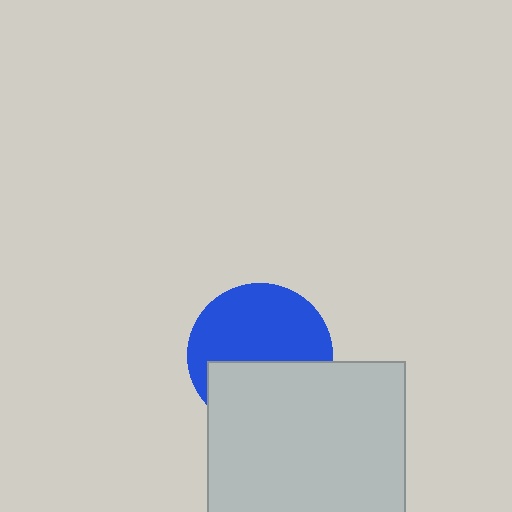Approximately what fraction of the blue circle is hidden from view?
Roughly 41% of the blue circle is hidden behind the light gray square.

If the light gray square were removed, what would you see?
You would see the complete blue circle.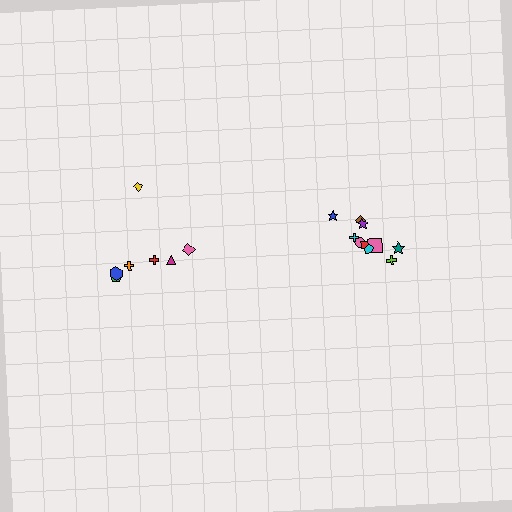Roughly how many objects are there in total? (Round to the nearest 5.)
Roughly 15 objects in total.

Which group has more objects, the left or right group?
The right group.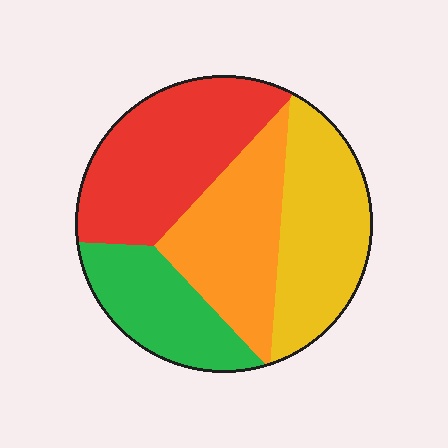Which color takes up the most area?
Red, at roughly 30%.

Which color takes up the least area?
Green, at roughly 20%.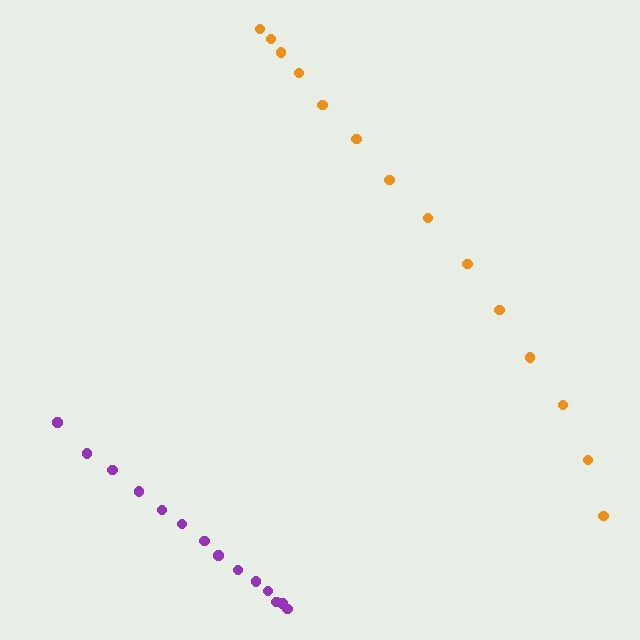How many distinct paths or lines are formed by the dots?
There are 2 distinct paths.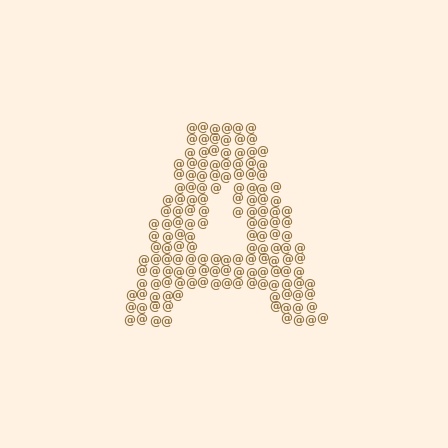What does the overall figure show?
The overall figure shows the letter A.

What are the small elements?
The small elements are at signs.